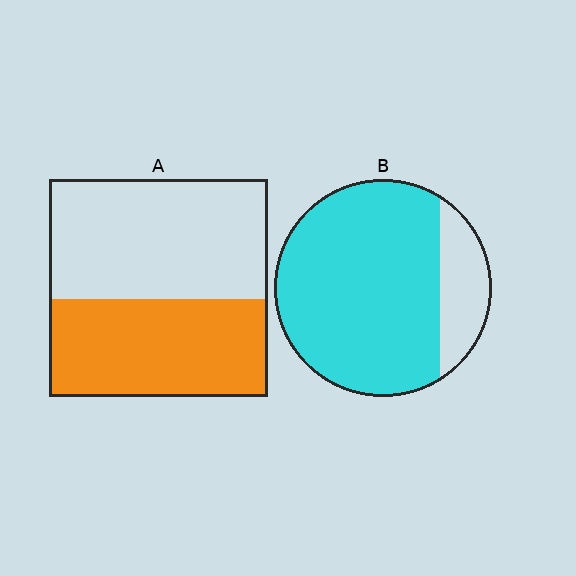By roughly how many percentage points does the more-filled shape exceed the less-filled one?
By roughly 35 percentage points (B over A).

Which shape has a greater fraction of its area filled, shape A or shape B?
Shape B.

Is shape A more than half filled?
No.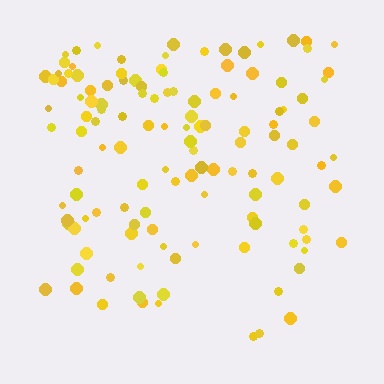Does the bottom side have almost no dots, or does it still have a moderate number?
Still a moderate number, just noticeably fewer than the top.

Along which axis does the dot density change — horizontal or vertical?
Vertical.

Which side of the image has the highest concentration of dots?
The top.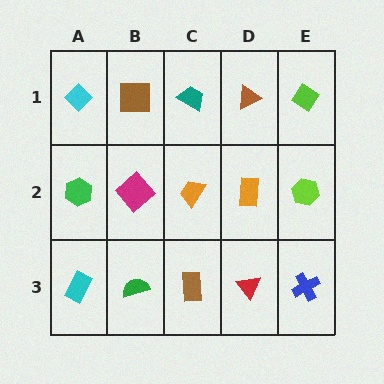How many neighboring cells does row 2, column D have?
4.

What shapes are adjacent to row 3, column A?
A green hexagon (row 2, column A), a green semicircle (row 3, column B).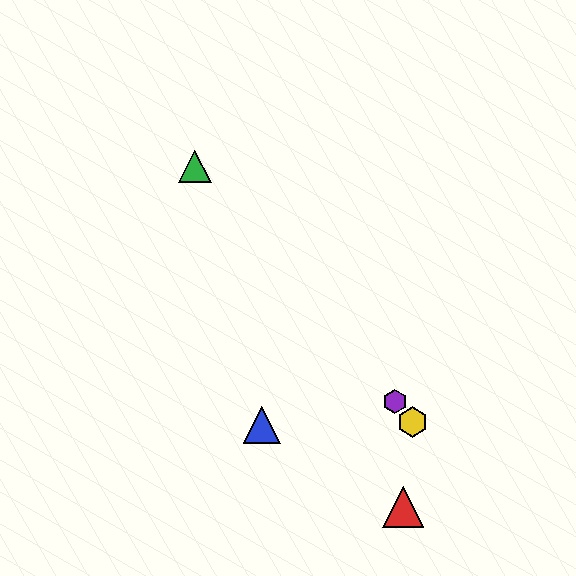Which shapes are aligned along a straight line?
The green triangle, the yellow hexagon, the purple hexagon are aligned along a straight line.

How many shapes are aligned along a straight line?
3 shapes (the green triangle, the yellow hexagon, the purple hexagon) are aligned along a straight line.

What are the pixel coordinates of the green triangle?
The green triangle is at (195, 167).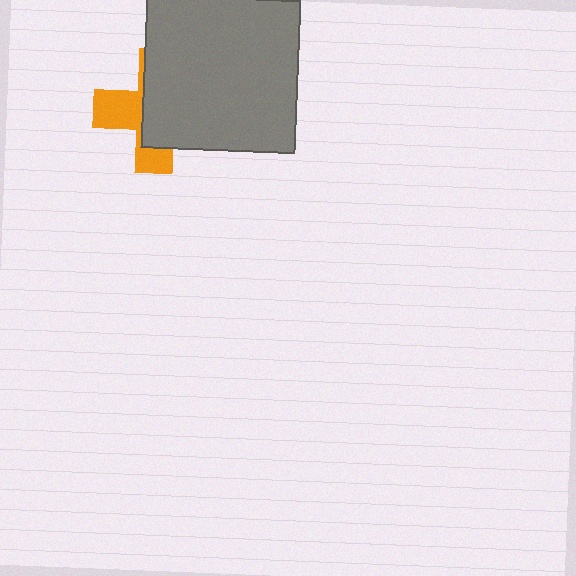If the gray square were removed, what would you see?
You would see the complete orange cross.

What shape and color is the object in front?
The object in front is a gray square.